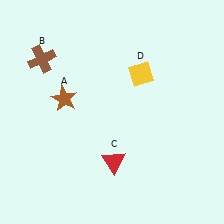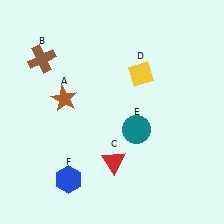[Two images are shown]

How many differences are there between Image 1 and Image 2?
There are 2 differences between the two images.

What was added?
A teal circle (E), a blue hexagon (F) were added in Image 2.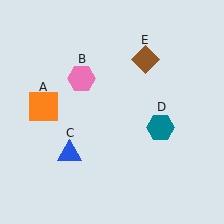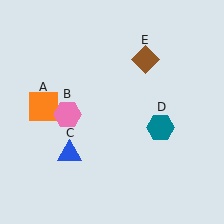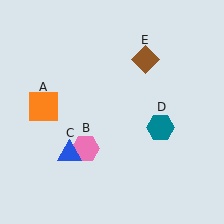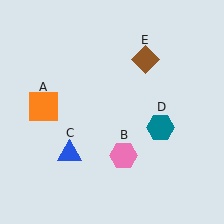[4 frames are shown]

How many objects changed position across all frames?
1 object changed position: pink hexagon (object B).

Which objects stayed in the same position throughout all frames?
Orange square (object A) and blue triangle (object C) and teal hexagon (object D) and brown diamond (object E) remained stationary.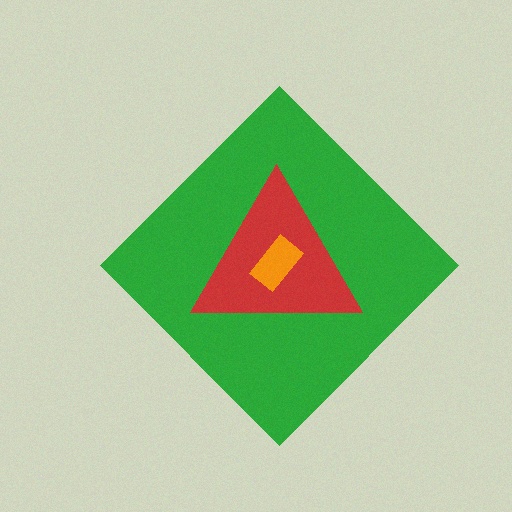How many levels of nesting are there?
3.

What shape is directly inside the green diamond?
The red triangle.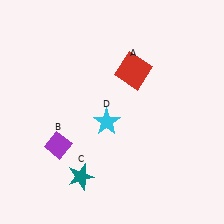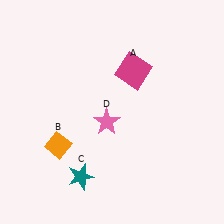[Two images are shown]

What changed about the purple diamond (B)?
In Image 1, B is purple. In Image 2, it changed to orange.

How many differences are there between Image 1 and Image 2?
There are 3 differences between the two images.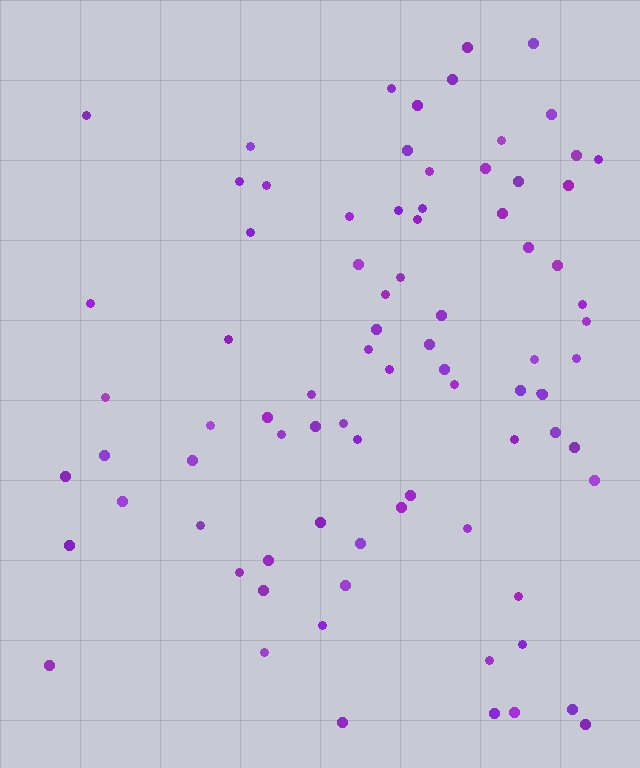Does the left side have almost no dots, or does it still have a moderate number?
Still a moderate number, just noticeably fewer than the right.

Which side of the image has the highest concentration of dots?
The right.